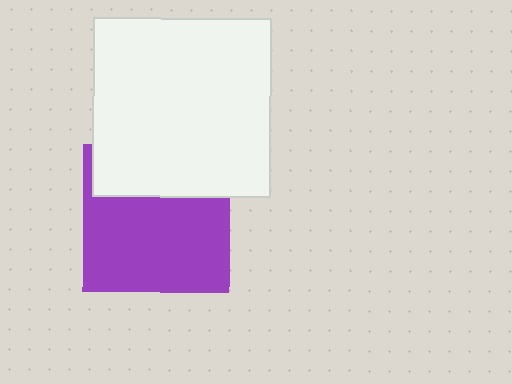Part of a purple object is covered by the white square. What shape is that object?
It is a square.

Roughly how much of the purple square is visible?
Most of it is visible (roughly 67%).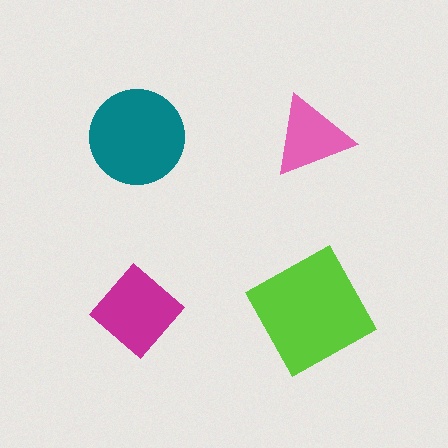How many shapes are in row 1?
2 shapes.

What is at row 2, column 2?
A lime square.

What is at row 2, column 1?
A magenta diamond.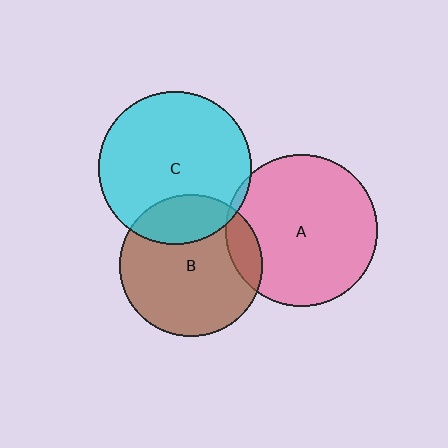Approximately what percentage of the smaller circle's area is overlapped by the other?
Approximately 25%.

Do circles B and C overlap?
Yes.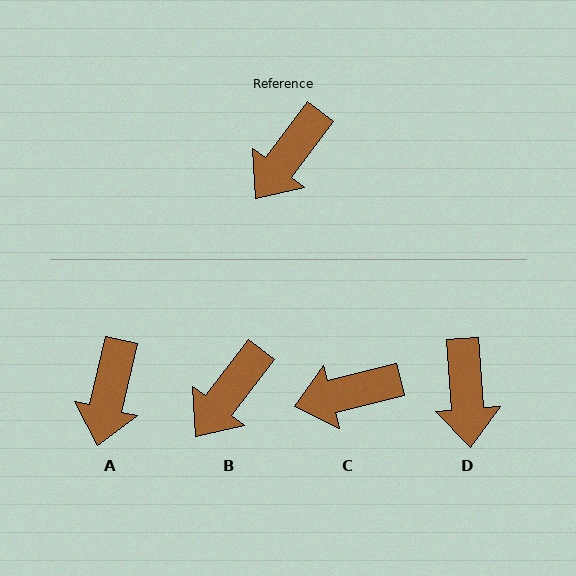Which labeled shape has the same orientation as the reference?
B.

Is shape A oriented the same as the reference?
No, it is off by about 24 degrees.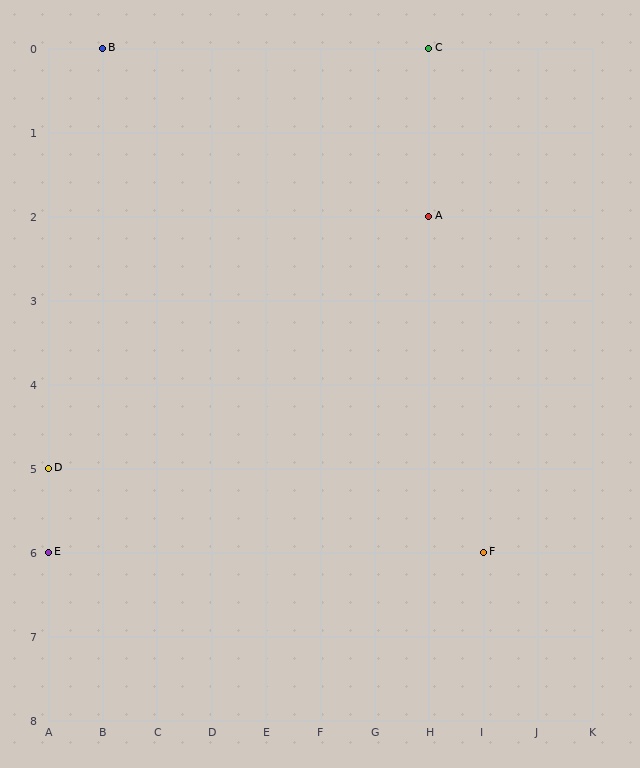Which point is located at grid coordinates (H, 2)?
Point A is at (H, 2).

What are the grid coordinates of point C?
Point C is at grid coordinates (H, 0).